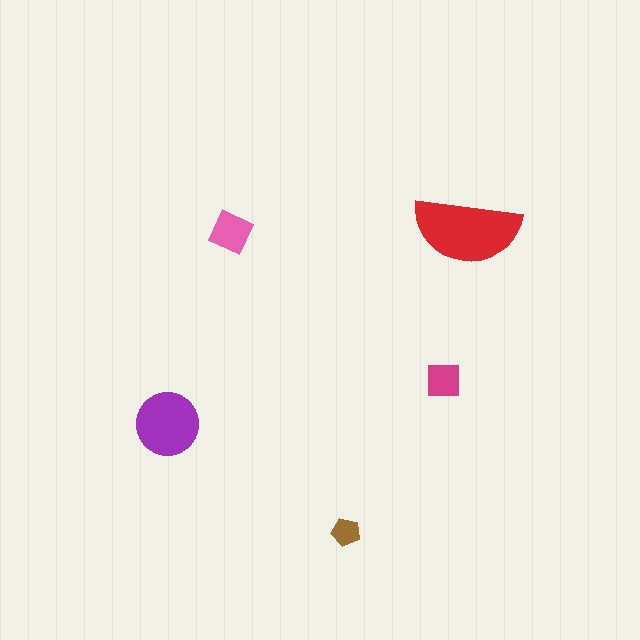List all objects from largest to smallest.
The red semicircle, the purple circle, the pink diamond, the magenta square, the brown pentagon.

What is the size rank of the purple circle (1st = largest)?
2nd.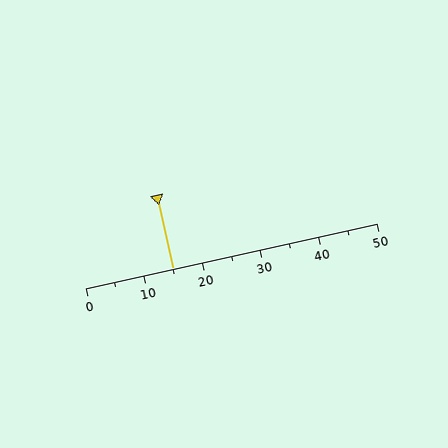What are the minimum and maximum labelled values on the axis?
The axis runs from 0 to 50.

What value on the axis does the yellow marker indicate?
The marker indicates approximately 15.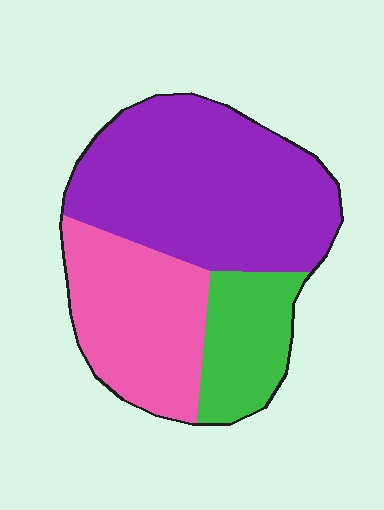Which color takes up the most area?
Purple, at roughly 50%.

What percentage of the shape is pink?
Pink takes up about one third (1/3) of the shape.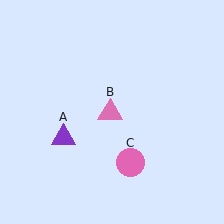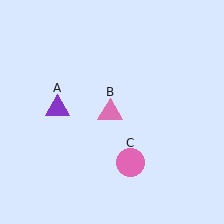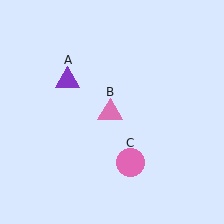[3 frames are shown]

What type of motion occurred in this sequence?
The purple triangle (object A) rotated clockwise around the center of the scene.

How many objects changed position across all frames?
1 object changed position: purple triangle (object A).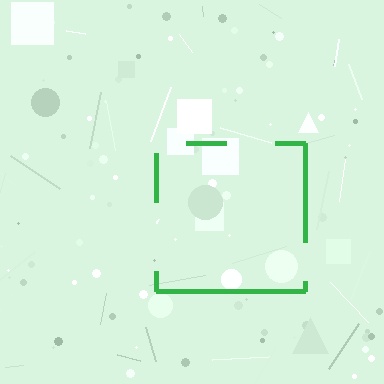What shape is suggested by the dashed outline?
The dashed outline suggests a square.